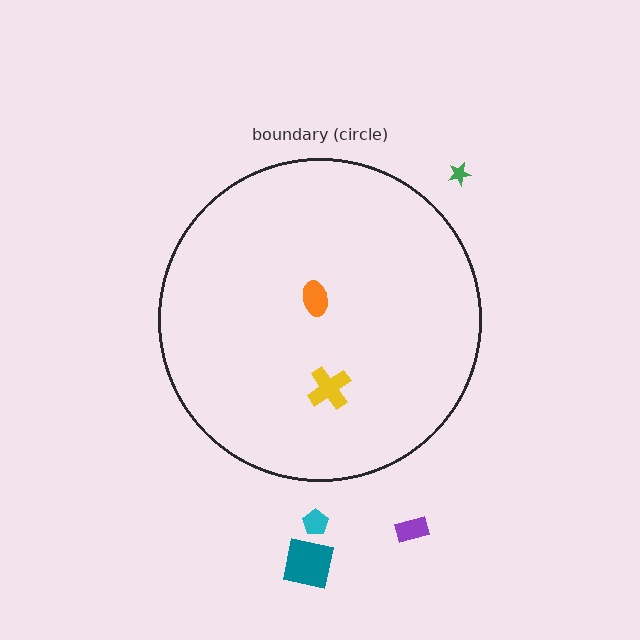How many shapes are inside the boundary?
2 inside, 4 outside.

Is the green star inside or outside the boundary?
Outside.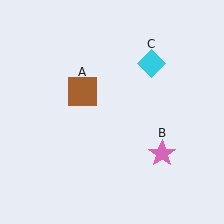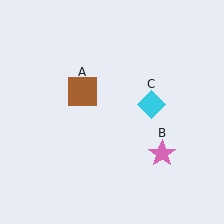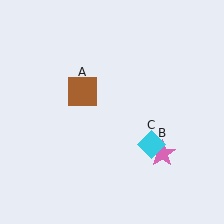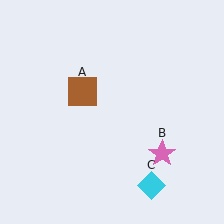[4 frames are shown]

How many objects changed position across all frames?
1 object changed position: cyan diamond (object C).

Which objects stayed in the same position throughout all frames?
Brown square (object A) and pink star (object B) remained stationary.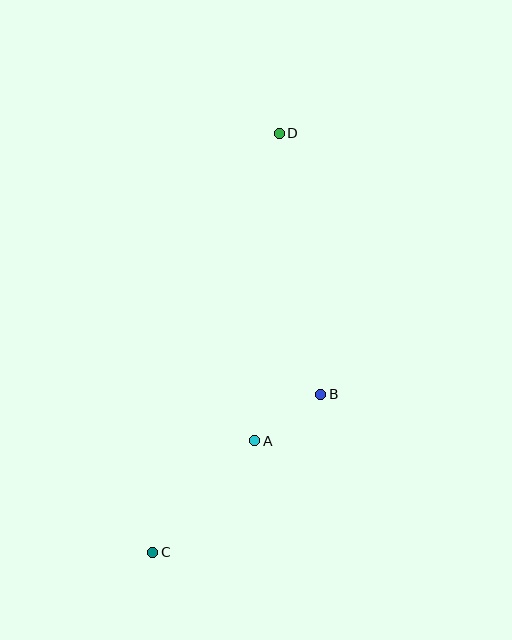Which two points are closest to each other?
Points A and B are closest to each other.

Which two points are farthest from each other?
Points C and D are farthest from each other.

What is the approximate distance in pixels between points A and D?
The distance between A and D is approximately 309 pixels.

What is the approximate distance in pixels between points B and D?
The distance between B and D is approximately 264 pixels.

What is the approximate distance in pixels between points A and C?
The distance between A and C is approximately 151 pixels.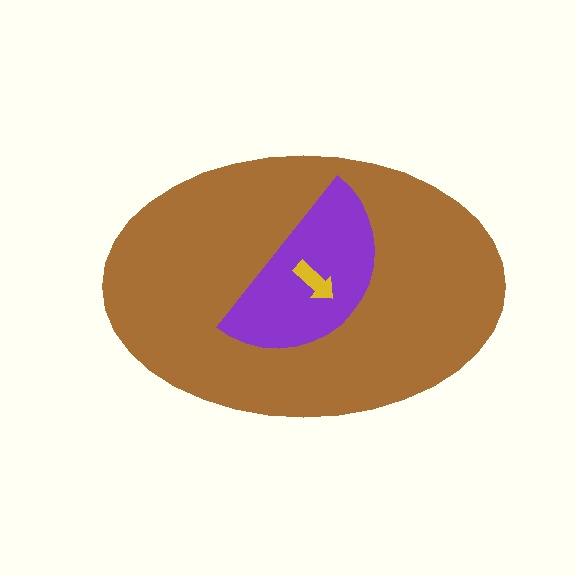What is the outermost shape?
The brown ellipse.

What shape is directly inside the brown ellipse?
The purple semicircle.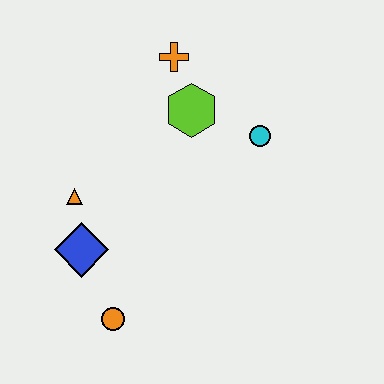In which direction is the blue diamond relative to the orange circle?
The blue diamond is above the orange circle.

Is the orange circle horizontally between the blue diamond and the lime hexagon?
Yes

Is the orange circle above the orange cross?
No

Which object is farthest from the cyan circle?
The orange circle is farthest from the cyan circle.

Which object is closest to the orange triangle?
The blue diamond is closest to the orange triangle.